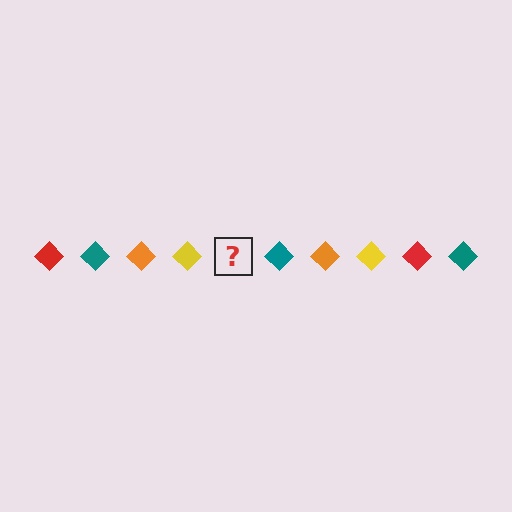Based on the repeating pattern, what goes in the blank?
The blank should be a red diamond.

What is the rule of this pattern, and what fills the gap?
The rule is that the pattern cycles through red, teal, orange, yellow diamonds. The gap should be filled with a red diamond.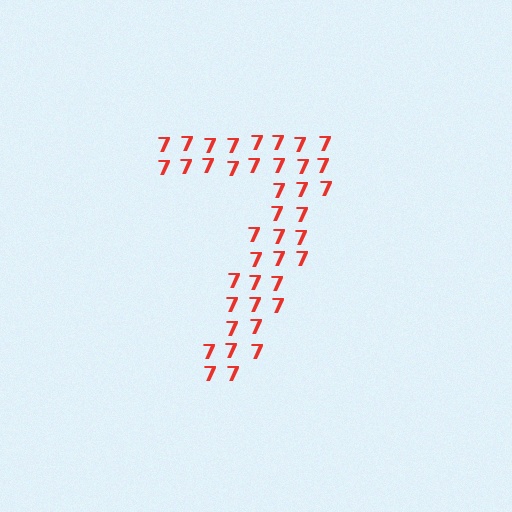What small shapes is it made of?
It is made of small digit 7's.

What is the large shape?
The large shape is the digit 7.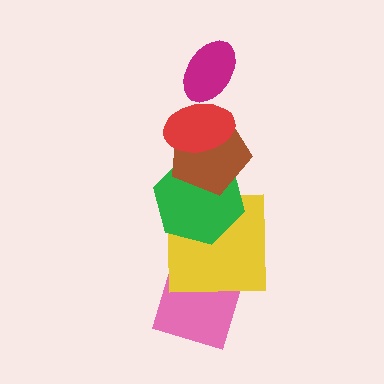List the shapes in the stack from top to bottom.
From top to bottom: the magenta ellipse, the red ellipse, the brown pentagon, the green hexagon, the yellow square, the pink diamond.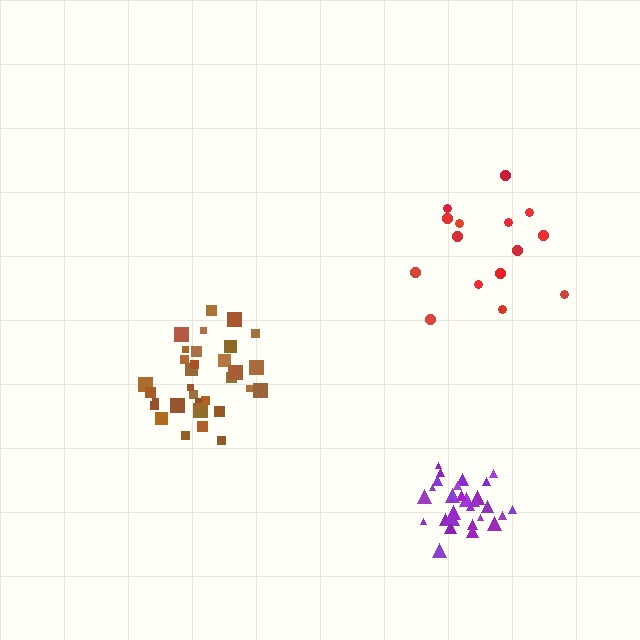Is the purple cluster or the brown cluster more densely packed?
Purple.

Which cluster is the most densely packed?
Purple.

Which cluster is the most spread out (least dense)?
Red.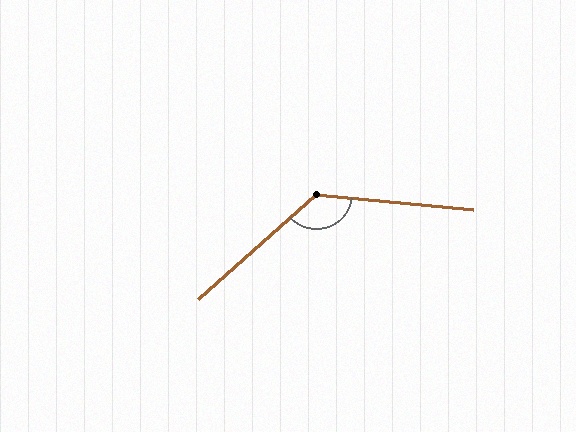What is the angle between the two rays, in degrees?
Approximately 132 degrees.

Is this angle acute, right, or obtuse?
It is obtuse.